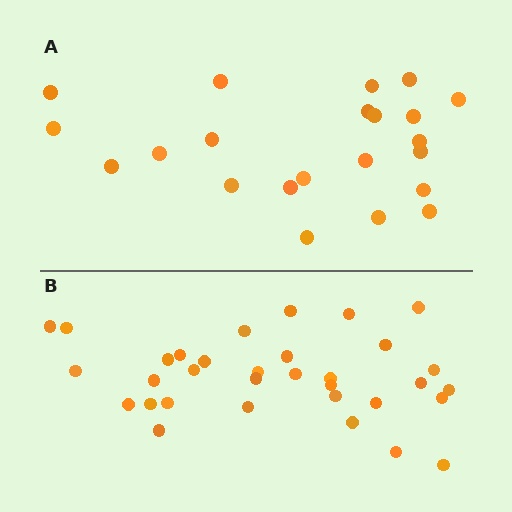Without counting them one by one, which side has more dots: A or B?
Region B (the bottom region) has more dots.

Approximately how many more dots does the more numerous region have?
Region B has roughly 12 or so more dots than region A.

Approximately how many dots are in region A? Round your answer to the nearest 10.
About 20 dots. (The exact count is 22, which rounds to 20.)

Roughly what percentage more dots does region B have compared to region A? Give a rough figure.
About 50% more.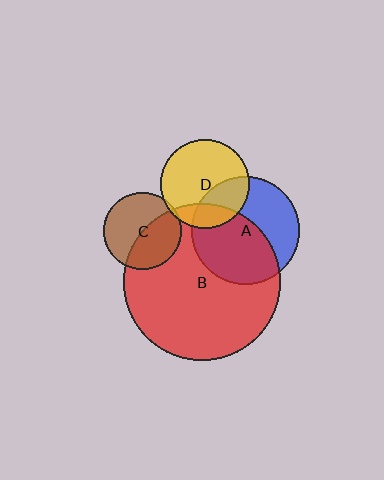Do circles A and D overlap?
Yes.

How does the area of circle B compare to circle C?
Approximately 4.1 times.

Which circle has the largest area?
Circle B (red).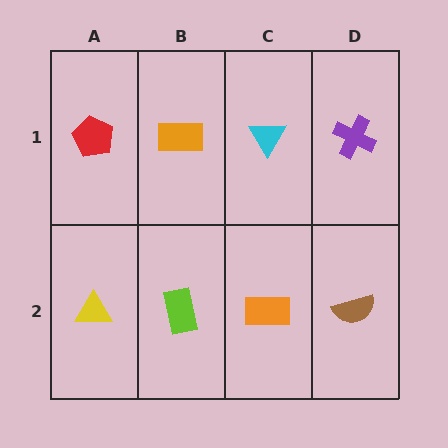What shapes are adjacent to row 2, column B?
An orange rectangle (row 1, column B), a yellow triangle (row 2, column A), an orange rectangle (row 2, column C).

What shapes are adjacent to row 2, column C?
A cyan triangle (row 1, column C), a lime rectangle (row 2, column B), a brown semicircle (row 2, column D).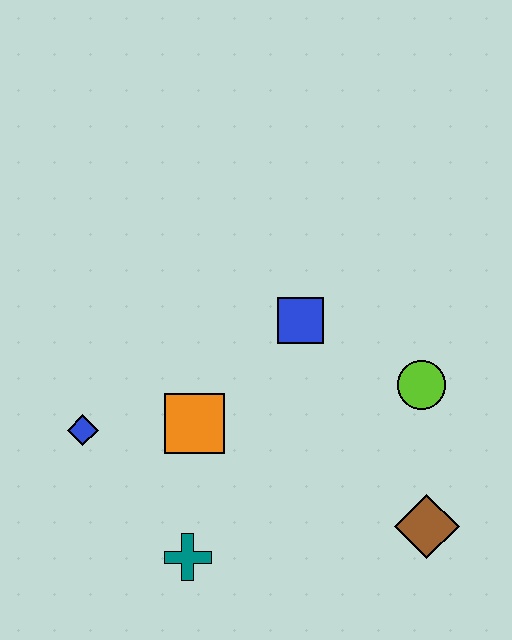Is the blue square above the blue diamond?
Yes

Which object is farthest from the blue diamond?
The brown diamond is farthest from the blue diamond.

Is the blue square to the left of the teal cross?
No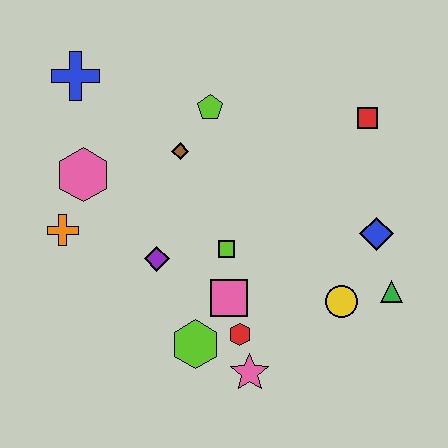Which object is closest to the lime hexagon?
The red hexagon is closest to the lime hexagon.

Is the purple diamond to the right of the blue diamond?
No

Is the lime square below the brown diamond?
Yes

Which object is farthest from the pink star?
The blue cross is farthest from the pink star.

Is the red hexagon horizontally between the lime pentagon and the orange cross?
No